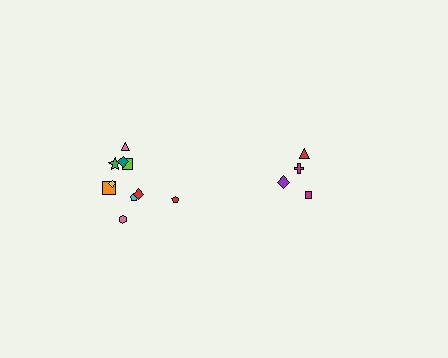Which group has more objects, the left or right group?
The left group.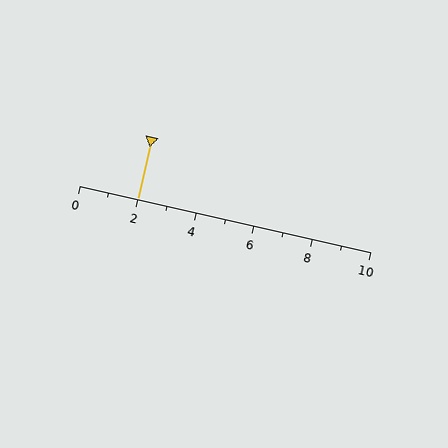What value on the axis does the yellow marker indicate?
The marker indicates approximately 2.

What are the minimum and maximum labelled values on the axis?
The axis runs from 0 to 10.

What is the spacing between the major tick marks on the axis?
The major ticks are spaced 2 apart.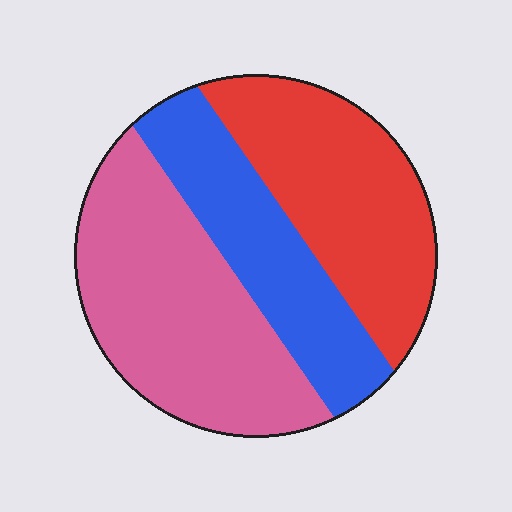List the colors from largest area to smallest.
From largest to smallest: pink, red, blue.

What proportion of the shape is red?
Red takes up about one third (1/3) of the shape.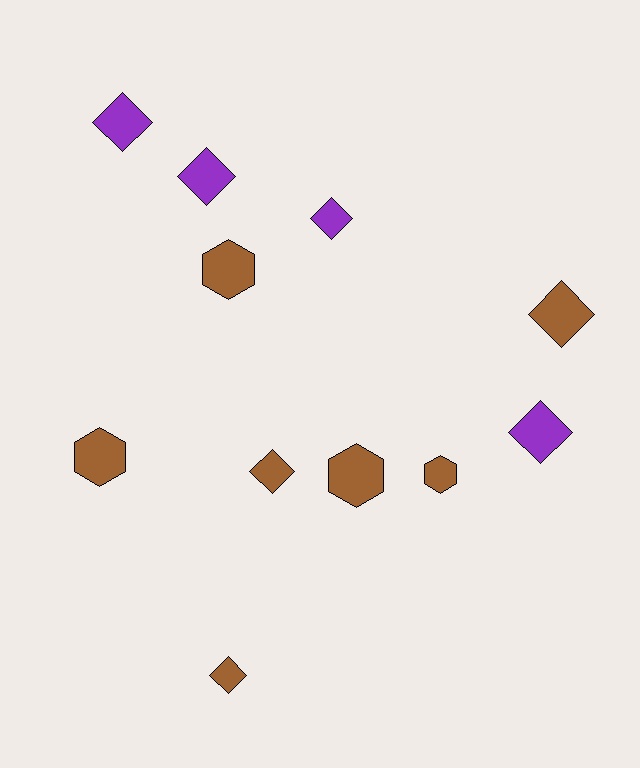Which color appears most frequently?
Brown, with 7 objects.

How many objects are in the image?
There are 11 objects.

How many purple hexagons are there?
There are no purple hexagons.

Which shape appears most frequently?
Diamond, with 7 objects.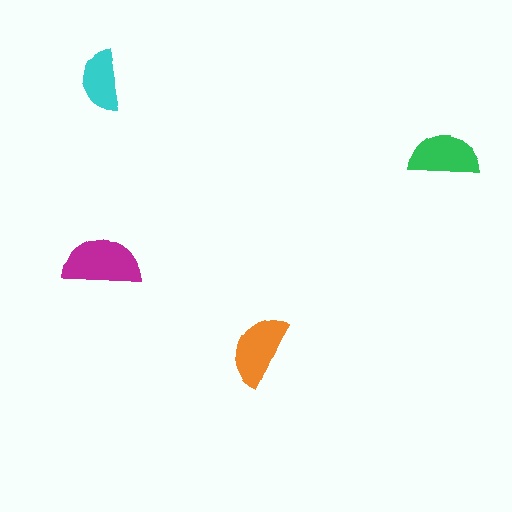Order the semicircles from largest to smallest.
the magenta one, the orange one, the green one, the cyan one.